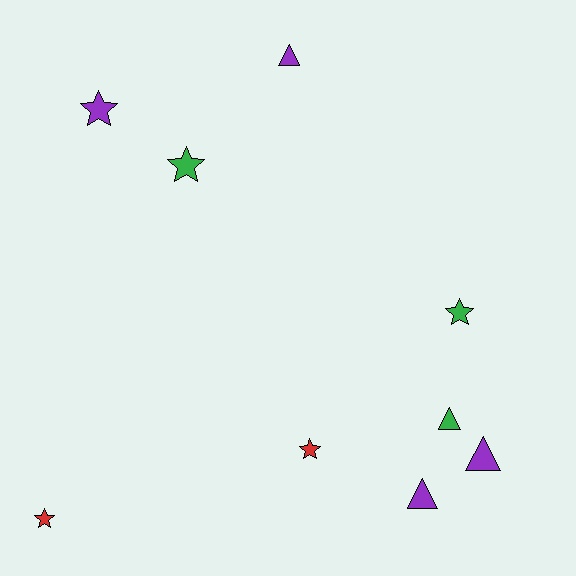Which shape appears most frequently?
Star, with 5 objects.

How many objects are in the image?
There are 9 objects.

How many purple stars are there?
There is 1 purple star.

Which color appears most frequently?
Purple, with 4 objects.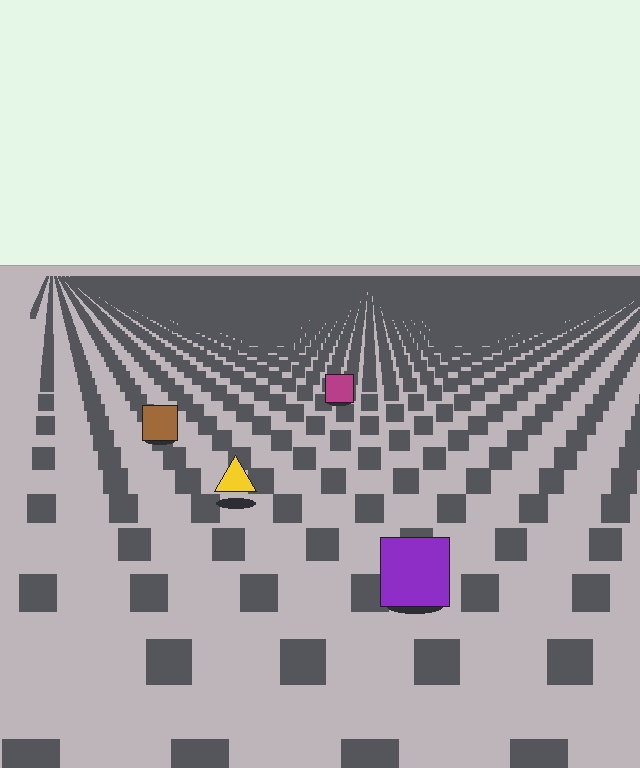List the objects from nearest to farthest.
From nearest to farthest: the purple square, the yellow triangle, the brown square, the magenta square.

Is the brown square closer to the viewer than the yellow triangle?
No. The yellow triangle is closer — you can tell from the texture gradient: the ground texture is coarser near it.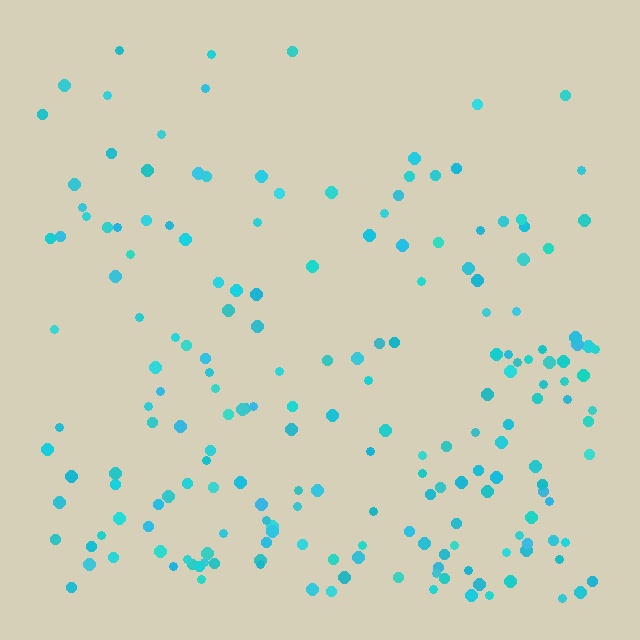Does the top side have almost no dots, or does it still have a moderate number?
Still a moderate number, just noticeably fewer than the bottom.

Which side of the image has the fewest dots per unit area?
The top.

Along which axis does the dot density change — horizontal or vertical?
Vertical.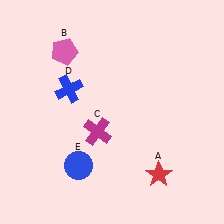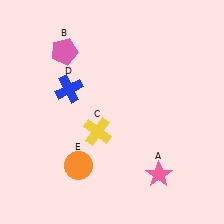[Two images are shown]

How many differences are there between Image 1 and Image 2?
There are 3 differences between the two images.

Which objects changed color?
A changed from red to pink. C changed from magenta to yellow. E changed from blue to orange.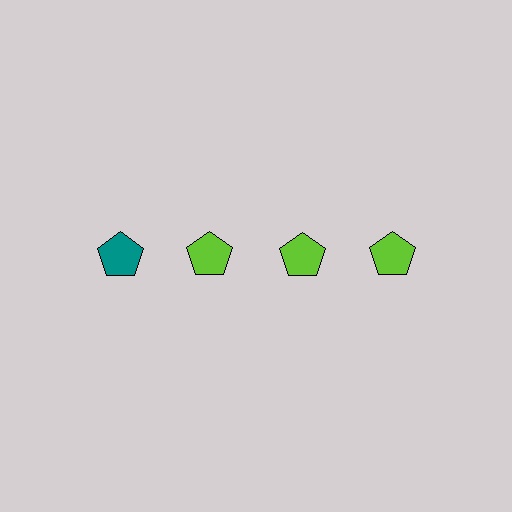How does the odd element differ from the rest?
It has a different color: teal instead of lime.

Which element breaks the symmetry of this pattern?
The teal pentagon in the top row, leftmost column breaks the symmetry. All other shapes are lime pentagons.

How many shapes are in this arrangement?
There are 4 shapes arranged in a grid pattern.